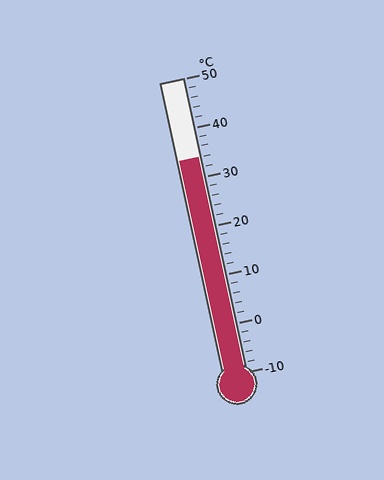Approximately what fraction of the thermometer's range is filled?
The thermometer is filled to approximately 75% of its range.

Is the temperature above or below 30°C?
The temperature is above 30°C.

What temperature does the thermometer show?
The thermometer shows approximately 34°C.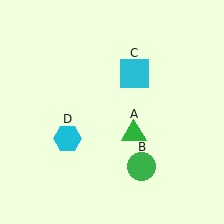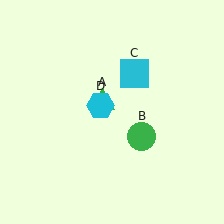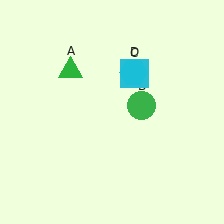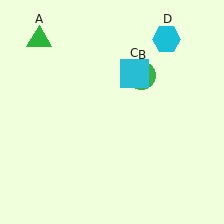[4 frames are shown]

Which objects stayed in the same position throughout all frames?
Cyan square (object C) remained stationary.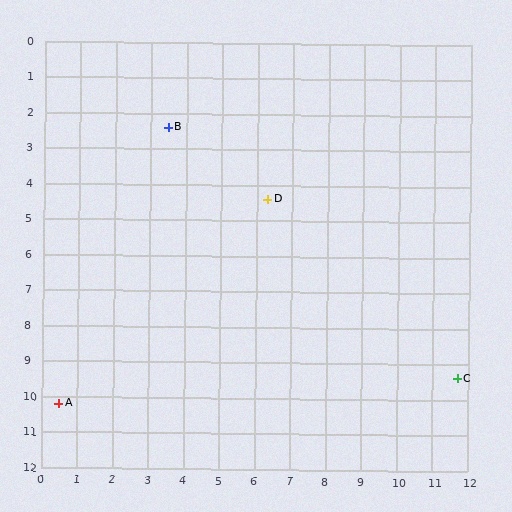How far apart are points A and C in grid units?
Points A and C are about 11.2 grid units apart.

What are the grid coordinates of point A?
Point A is at approximately (0.5, 10.2).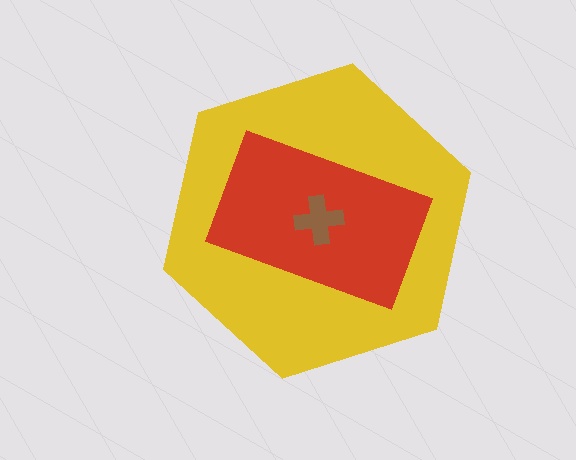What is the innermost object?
The brown cross.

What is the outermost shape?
The yellow hexagon.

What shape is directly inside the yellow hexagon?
The red rectangle.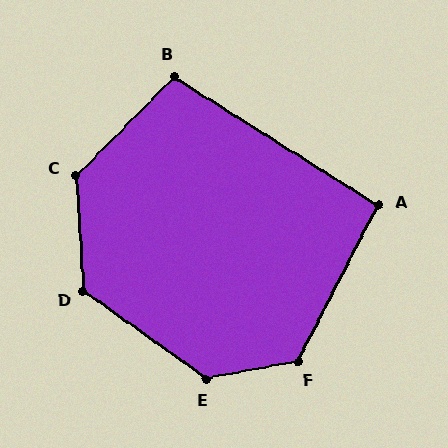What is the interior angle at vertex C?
Approximately 132 degrees (obtuse).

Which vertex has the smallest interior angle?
A, at approximately 95 degrees.